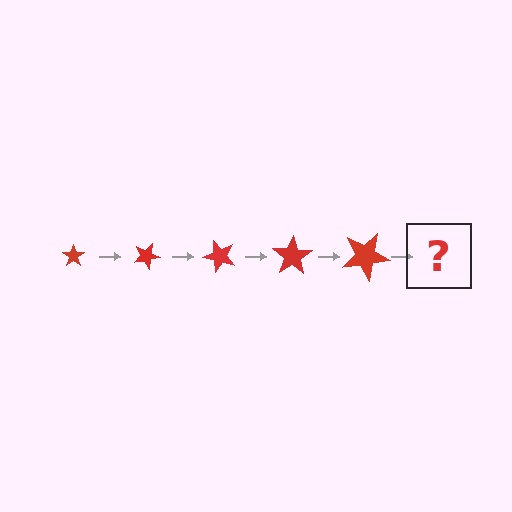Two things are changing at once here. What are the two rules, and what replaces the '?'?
The two rules are that the star grows larger each step and it rotates 25 degrees each step. The '?' should be a star, larger than the previous one and rotated 125 degrees from the start.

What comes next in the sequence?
The next element should be a star, larger than the previous one and rotated 125 degrees from the start.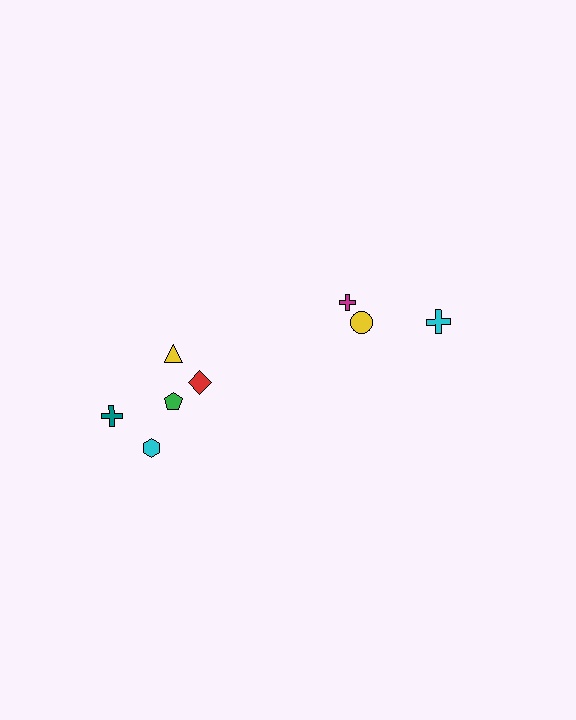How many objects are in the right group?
There are 3 objects.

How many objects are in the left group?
There are 5 objects.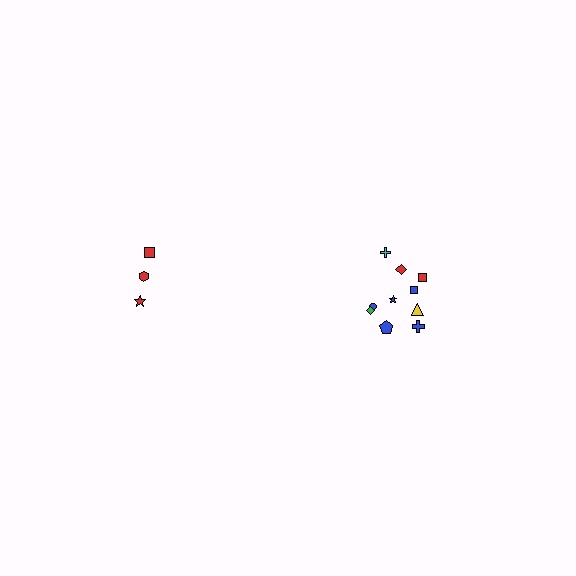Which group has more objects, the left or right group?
The right group.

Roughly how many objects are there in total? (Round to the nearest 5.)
Roughly 15 objects in total.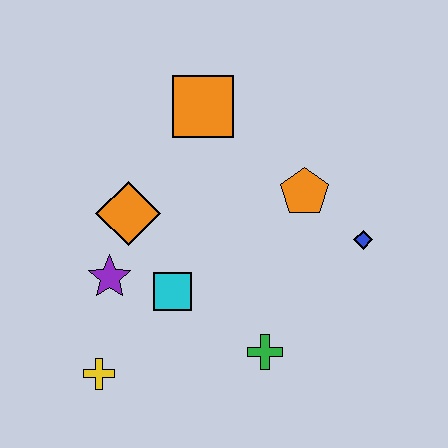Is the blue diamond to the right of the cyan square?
Yes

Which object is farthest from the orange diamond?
The blue diamond is farthest from the orange diamond.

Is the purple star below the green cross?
No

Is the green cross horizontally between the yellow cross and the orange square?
No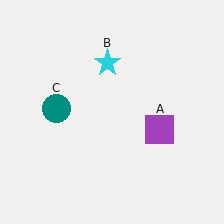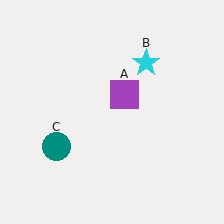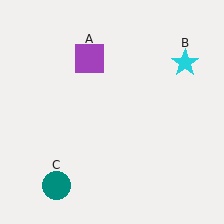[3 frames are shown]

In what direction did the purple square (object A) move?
The purple square (object A) moved up and to the left.